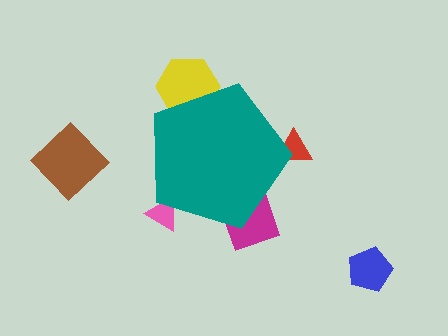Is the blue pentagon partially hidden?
No, the blue pentagon is fully visible.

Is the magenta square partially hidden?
Yes, the magenta square is partially hidden behind the teal pentagon.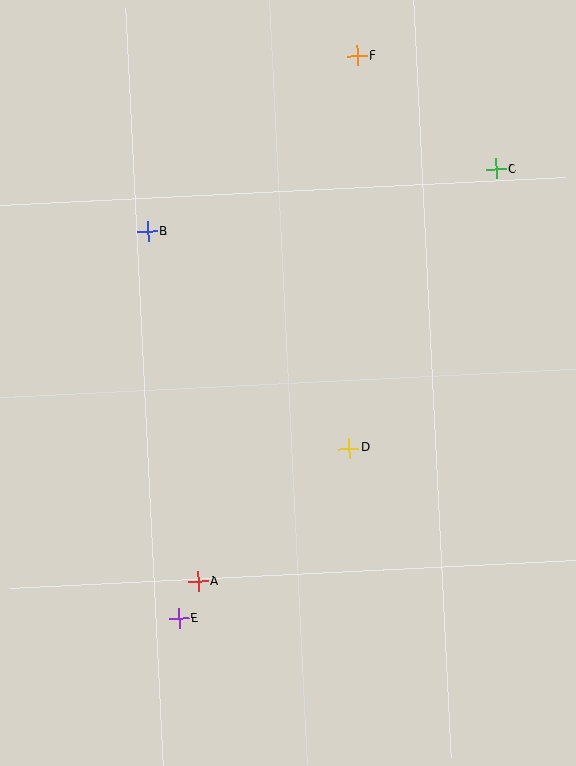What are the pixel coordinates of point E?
Point E is at (179, 619).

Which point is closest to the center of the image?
Point D at (349, 449) is closest to the center.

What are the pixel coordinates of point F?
Point F is at (357, 56).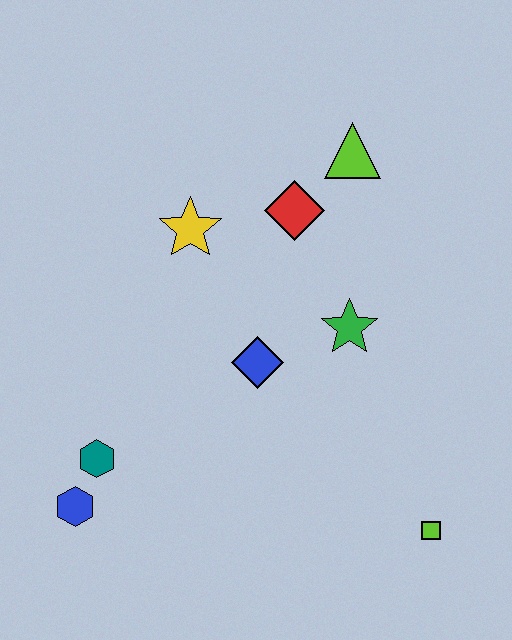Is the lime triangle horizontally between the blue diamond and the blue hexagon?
No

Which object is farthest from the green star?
The blue hexagon is farthest from the green star.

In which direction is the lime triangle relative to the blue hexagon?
The lime triangle is above the blue hexagon.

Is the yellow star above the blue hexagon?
Yes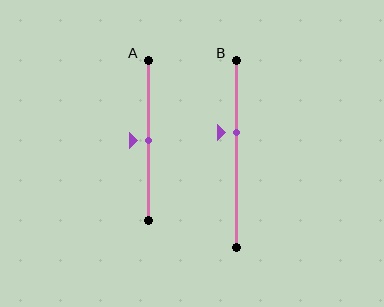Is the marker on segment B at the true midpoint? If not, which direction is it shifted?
No, the marker on segment B is shifted upward by about 11% of the segment length.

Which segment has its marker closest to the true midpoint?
Segment A has its marker closest to the true midpoint.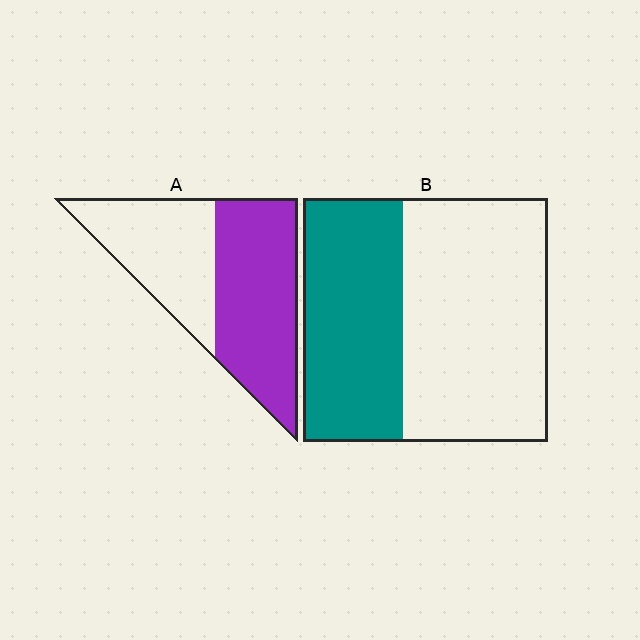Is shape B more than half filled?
No.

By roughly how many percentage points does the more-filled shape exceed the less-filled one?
By roughly 15 percentage points (A over B).